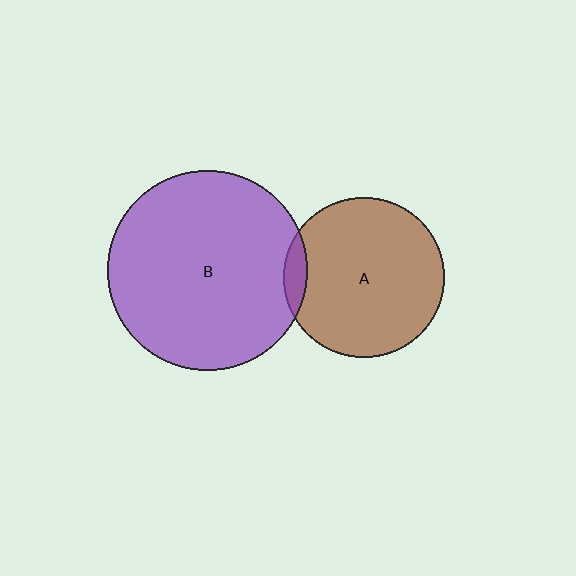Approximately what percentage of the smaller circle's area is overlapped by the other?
Approximately 5%.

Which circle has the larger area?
Circle B (purple).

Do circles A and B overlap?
Yes.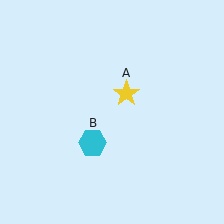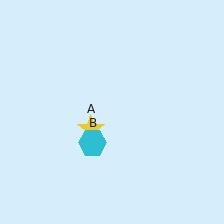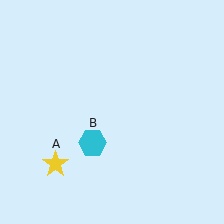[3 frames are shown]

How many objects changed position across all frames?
1 object changed position: yellow star (object A).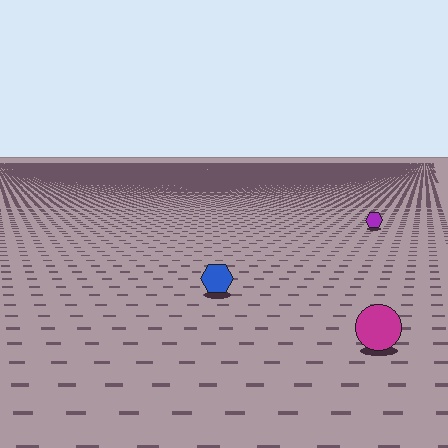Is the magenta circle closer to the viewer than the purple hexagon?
Yes. The magenta circle is closer — you can tell from the texture gradient: the ground texture is coarser near it.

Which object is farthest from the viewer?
The purple hexagon is farthest from the viewer. It appears smaller and the ground texture around it is denser.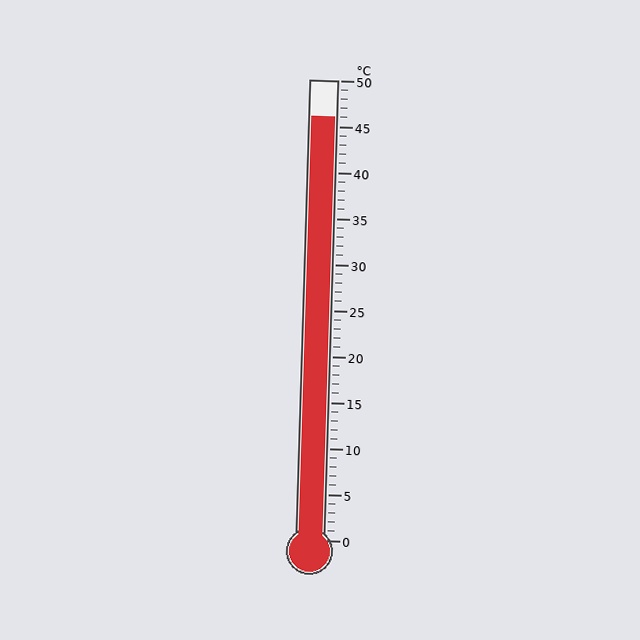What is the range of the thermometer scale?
The thermometer scale ranges from 0°C to 50°C.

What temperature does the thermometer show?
The thermometer shows approximately 46°C.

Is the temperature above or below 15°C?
The temperature is above 15°C.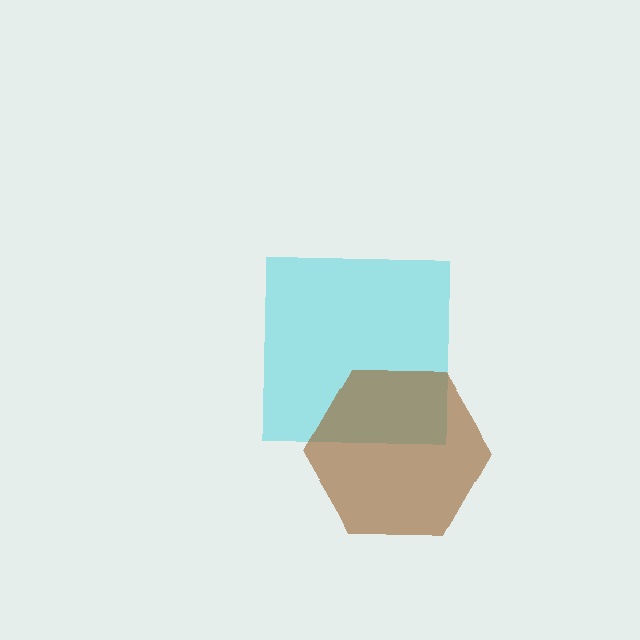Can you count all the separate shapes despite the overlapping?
Yes, there are 2 separate shapes.